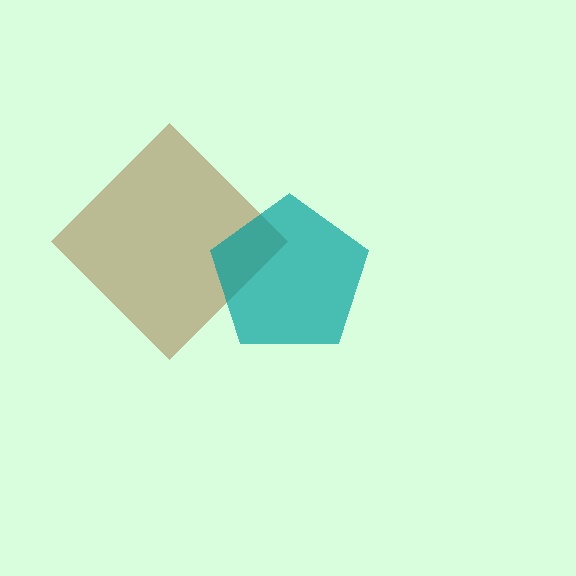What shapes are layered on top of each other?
The layered shapes are: a brown diamond, a teal pentagon.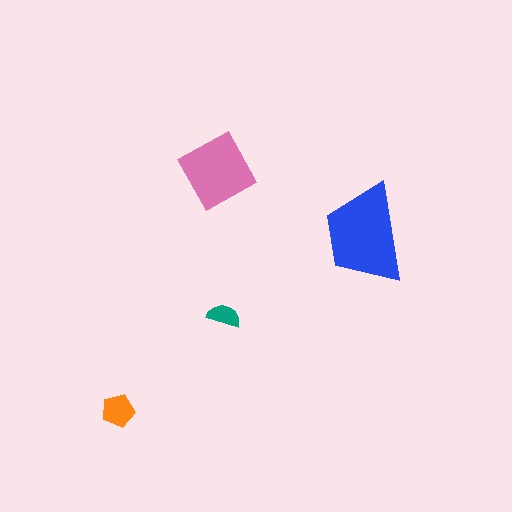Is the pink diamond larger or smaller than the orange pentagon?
Larger.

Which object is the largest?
The blue trapezoid.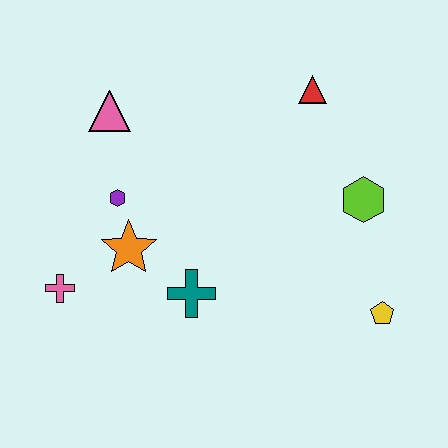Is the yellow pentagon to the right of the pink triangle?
Yes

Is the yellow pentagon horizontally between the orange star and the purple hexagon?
No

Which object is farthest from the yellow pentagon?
The pink triangle is farthest from the yellow pentagon.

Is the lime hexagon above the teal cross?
Yes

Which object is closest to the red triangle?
The lime hexagon is closest to the red triangle.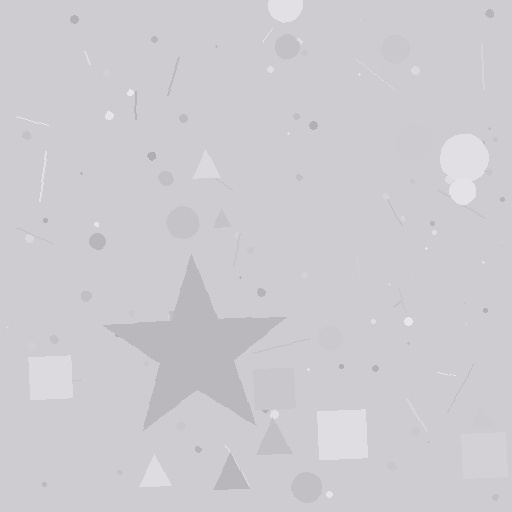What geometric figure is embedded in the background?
A star is embedded in the background.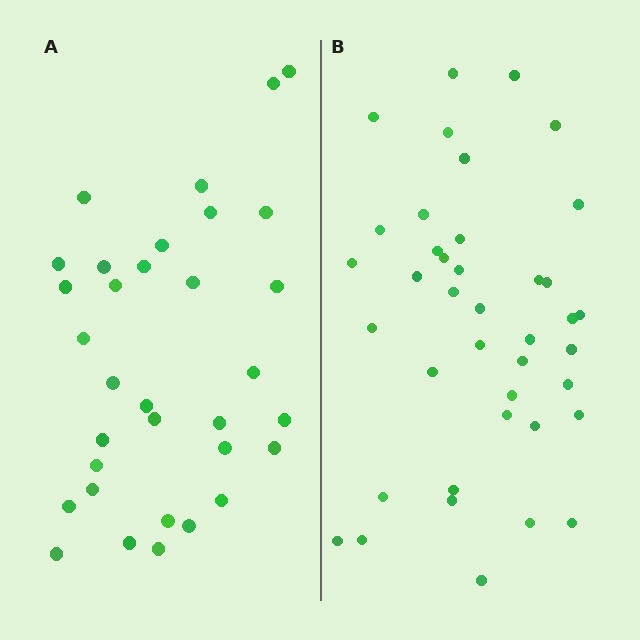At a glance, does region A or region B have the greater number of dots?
Region B (the right region) has more dots.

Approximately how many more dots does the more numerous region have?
Region B has roughly 8 or so more dots than region A.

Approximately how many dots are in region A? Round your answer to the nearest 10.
About 30 dots. (The exact count is 33, which rounds to 30.)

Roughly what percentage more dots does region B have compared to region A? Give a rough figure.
About 20% more.